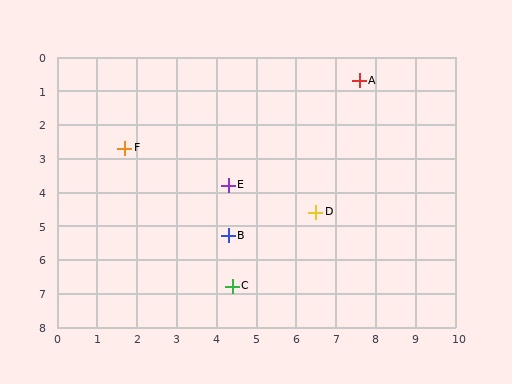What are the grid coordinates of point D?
Point D is at approximately (6.5, 4.6).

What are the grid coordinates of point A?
Point A is at approximately (7.6, 0.7).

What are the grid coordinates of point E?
Point E is at approximately (4.3, 3.8).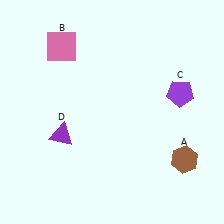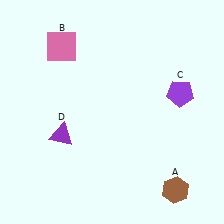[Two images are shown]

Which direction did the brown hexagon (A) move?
The brown hexagon (A) moved down.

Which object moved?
The brown hexagon (A) moved down.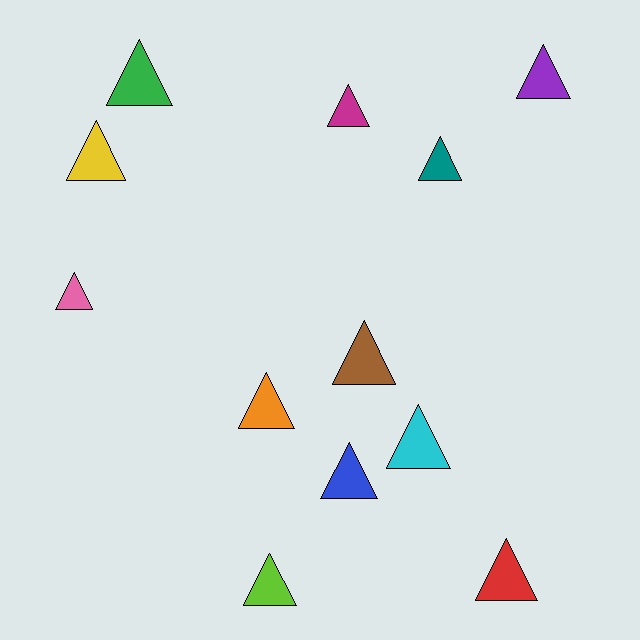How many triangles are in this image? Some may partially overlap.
There are 12 triangles.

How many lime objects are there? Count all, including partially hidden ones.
There is 1 lime object.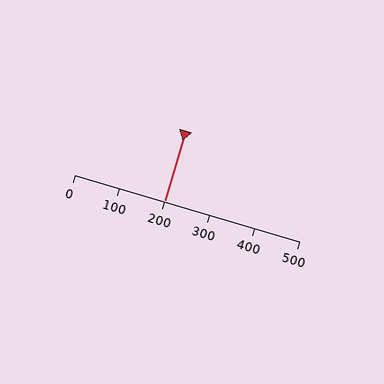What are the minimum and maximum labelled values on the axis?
The axis runs from 0 to 500.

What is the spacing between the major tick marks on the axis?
The major ticks are spaced 100 apart.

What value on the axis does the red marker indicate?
The marker indicates approximately 200.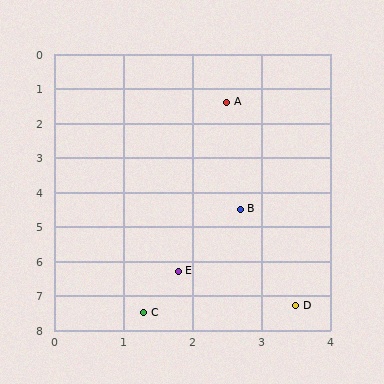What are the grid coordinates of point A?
Point A is at approximately (2.5, 1.4).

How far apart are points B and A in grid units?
Points B and A are about 3.1 grid units apart.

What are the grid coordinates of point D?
Point D is at approximately (3.5, 7.3).